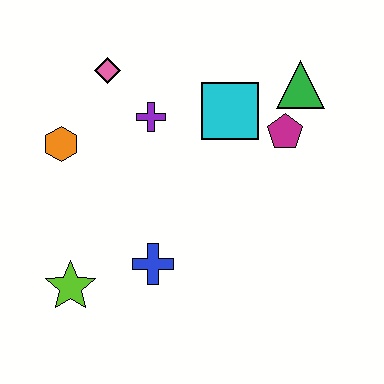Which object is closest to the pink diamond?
The purple cross is closest to the pink diamond.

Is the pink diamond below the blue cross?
No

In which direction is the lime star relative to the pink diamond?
The lime star is below the pink diamond.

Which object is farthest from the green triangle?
The lime star is farthest from the green triangle.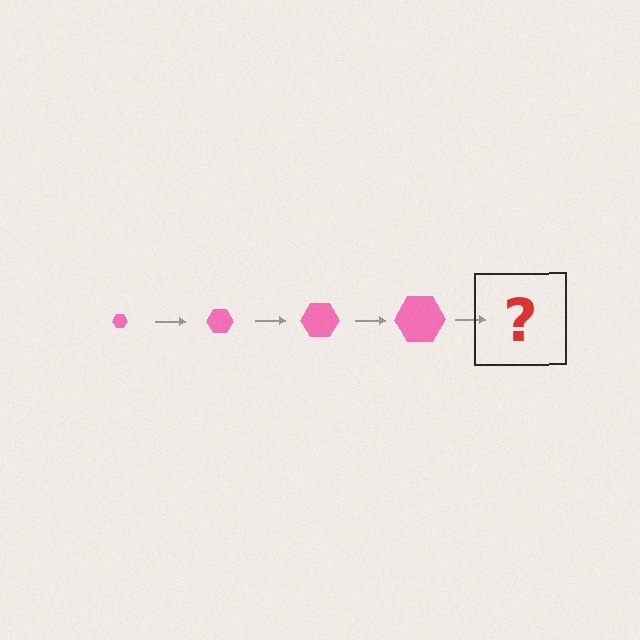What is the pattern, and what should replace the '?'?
The pattern is that the hexagon gets progressively larger each step. The '?' should be a pink hexagon, larger than the previous one.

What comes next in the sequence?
The next element should be a pink hexagon, larger than the previous one.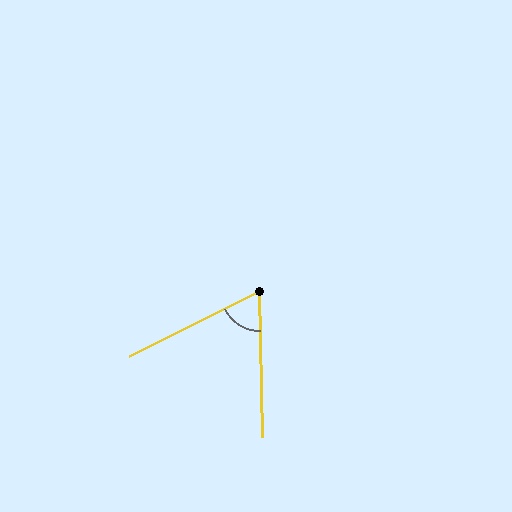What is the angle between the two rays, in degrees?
Approximately 64 degrees.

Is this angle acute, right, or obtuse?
It is acute.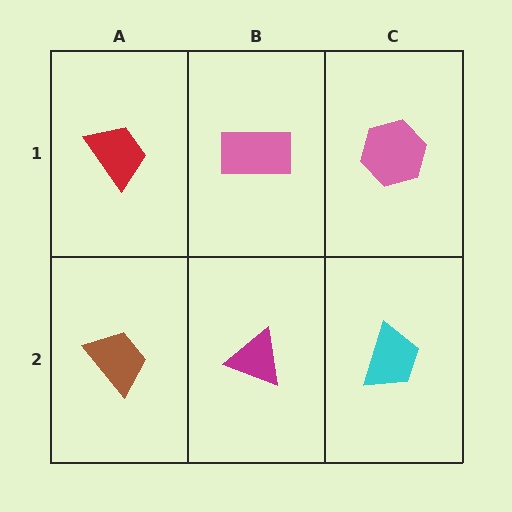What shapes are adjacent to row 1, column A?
A brown trapezoid (row 2, column A), a pink rectangle (row 1, column B).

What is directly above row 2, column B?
A pink rectangle.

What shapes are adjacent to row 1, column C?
A cyan trapezoid (row 2, column C), a pink rectangle (row 1, column B).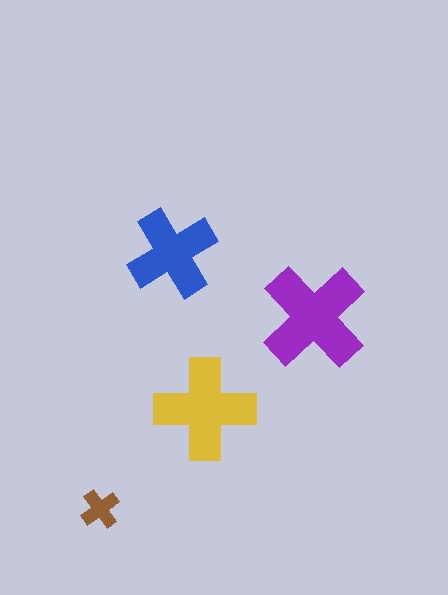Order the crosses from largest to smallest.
the purple one, the yellow one, the blue one, the brown one.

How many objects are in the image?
There are 4 objects in the image.